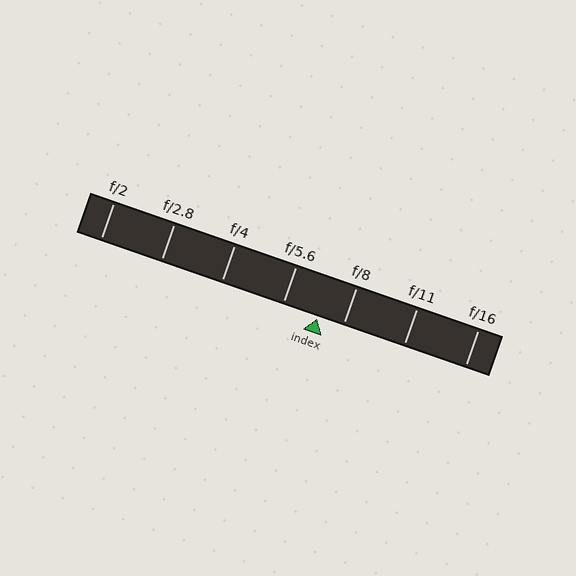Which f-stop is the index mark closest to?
The index mark is closest to f/8.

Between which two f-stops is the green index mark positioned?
The index mark is between f/5.6 and f/8.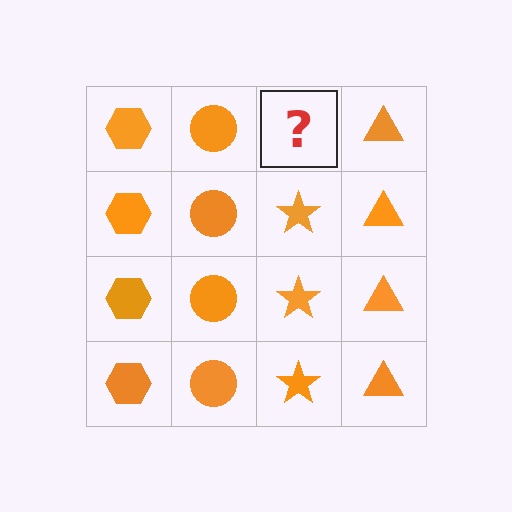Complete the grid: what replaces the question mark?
The question mark should be replaced with an orange star.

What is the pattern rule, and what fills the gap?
The rule is that each column has a consistent shape. The gap should be filled with an orange star.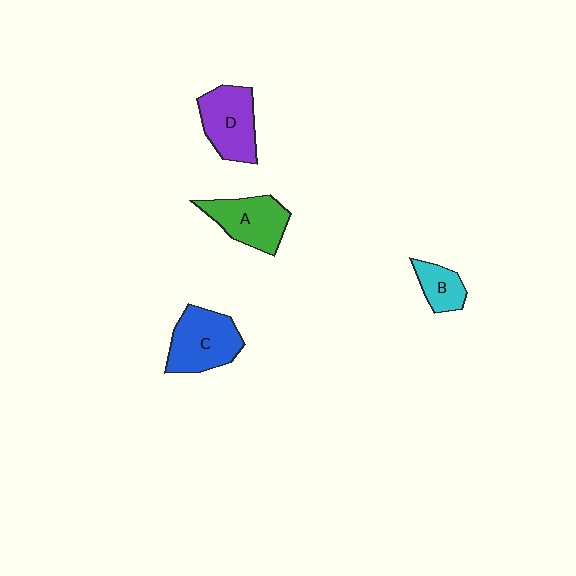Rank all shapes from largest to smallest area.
From largest to smallest: C (blue), D (purple), A (green), B (cyan).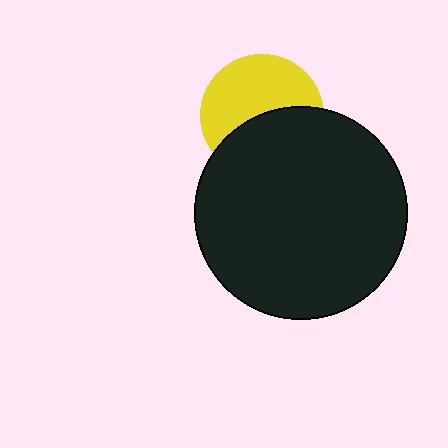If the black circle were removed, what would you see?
You would see the complete yellow circle.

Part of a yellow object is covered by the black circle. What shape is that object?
It is a circle.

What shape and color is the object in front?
The object in front is a black circle.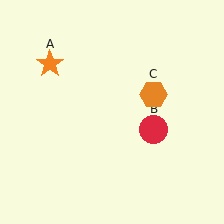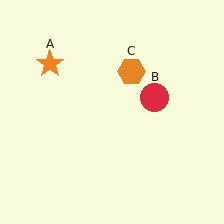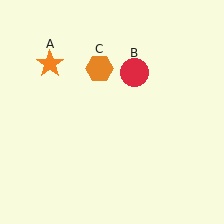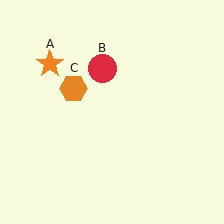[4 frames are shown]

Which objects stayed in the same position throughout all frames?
Orange star (object A) remained stationary.